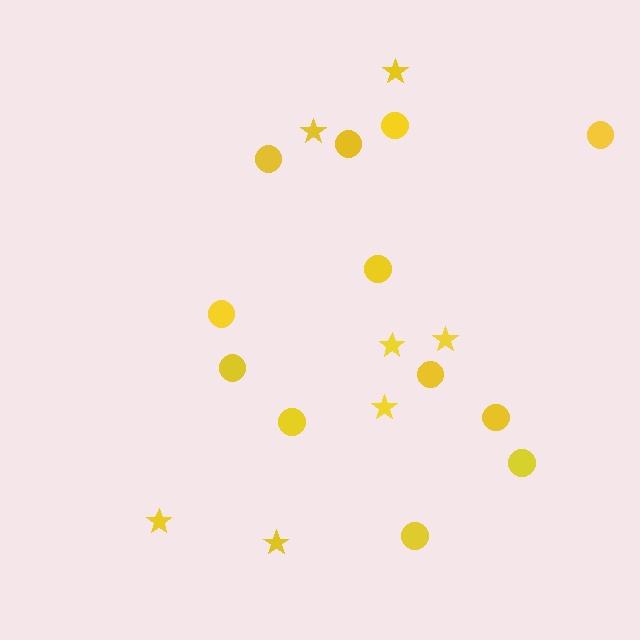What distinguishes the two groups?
There are 2 groups: one group of circles (12) and one group of stars (7).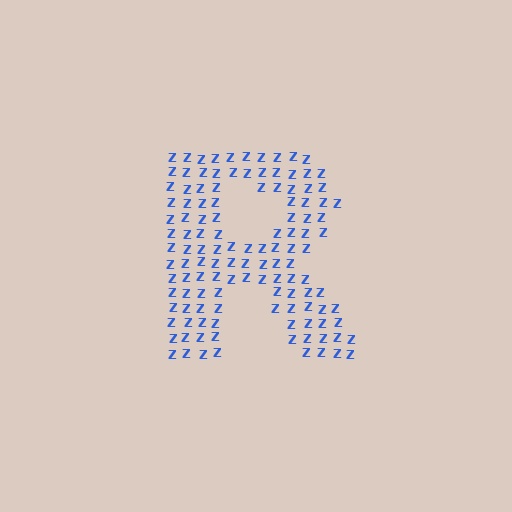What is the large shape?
The large shape is the letter R.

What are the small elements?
The small elements are letter Z's.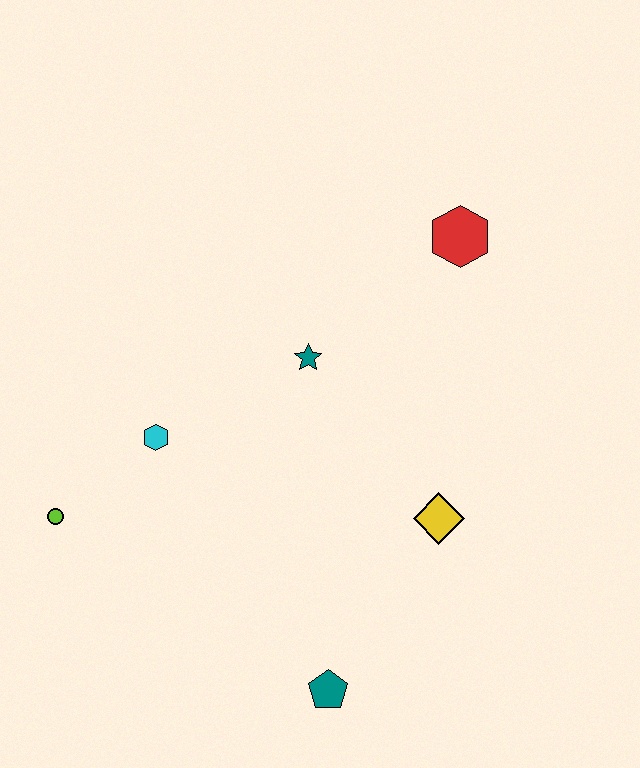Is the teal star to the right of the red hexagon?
No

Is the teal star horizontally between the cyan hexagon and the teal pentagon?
Yes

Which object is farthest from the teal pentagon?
The red hexagon is farthest from the teal pentagon.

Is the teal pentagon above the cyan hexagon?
No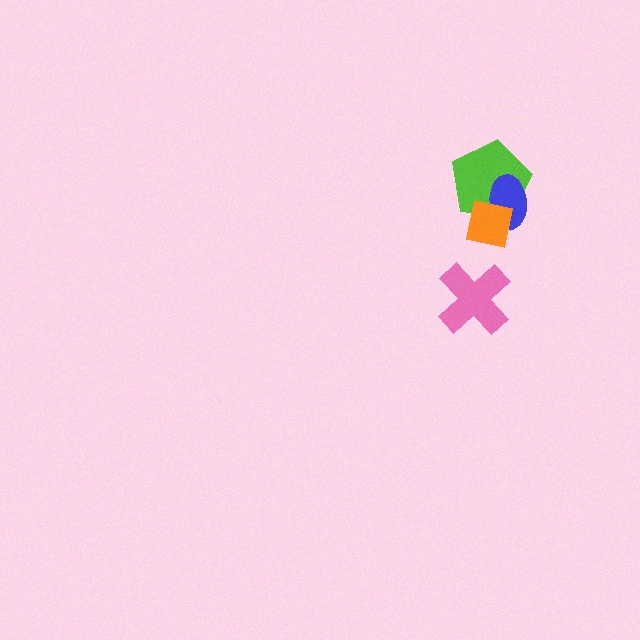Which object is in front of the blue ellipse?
The orange square is in front of the blue ellipse.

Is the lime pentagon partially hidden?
Yes, it is partially covered by another shape.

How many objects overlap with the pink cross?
0 objects overlap with the pink cross.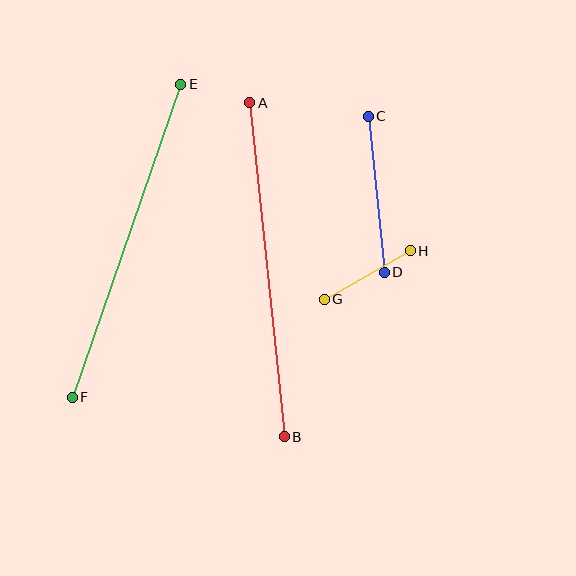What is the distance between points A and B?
The distance is approximately 336 pixels.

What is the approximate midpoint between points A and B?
The midpoint is at approximately (267, 270) pixels.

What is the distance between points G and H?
The distance is approximately 99 pixels.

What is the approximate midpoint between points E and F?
The midpoint is at approximately (126, 241) pixels.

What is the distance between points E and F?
The distance is approximately 331 pixels.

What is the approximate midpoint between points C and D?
The midpoint is at approximately (376, 194) pixels.